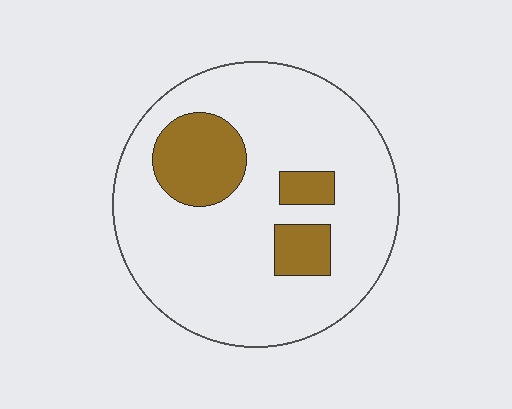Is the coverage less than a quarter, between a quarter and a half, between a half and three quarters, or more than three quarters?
Less than a quarter.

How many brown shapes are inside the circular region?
3.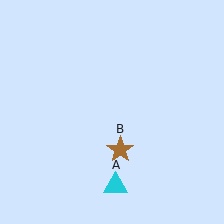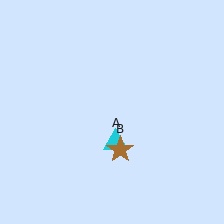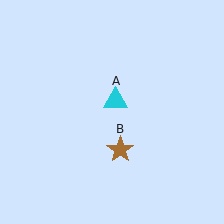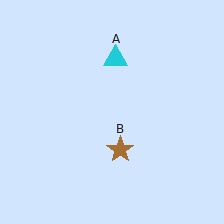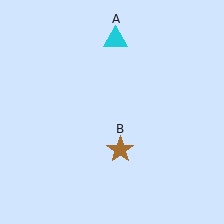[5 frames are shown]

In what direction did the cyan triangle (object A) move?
The cyan triangle (object A) moved up.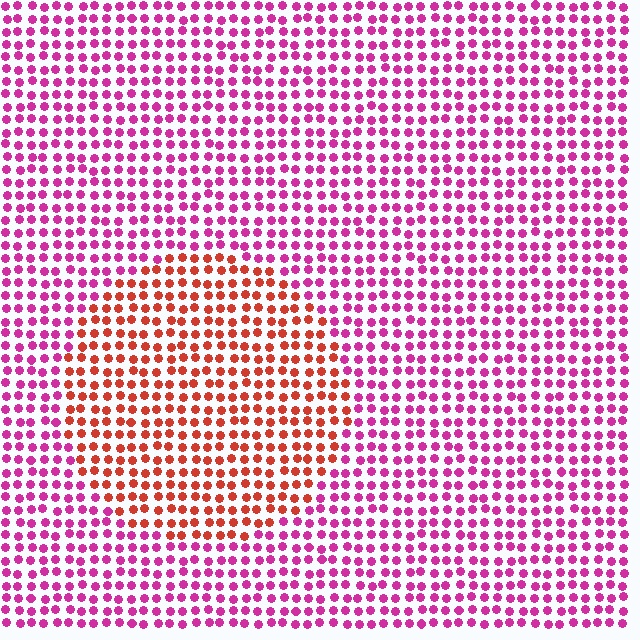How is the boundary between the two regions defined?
The boundary is defined purely by a slight shift in hue (about 48 degrees). Spacing, size, and orientation are identical on both sides.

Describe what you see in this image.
The image is filled with small magenta elements in a uniform arrangement. A circle-shaped region is visible where the elements are tinted to a slightly different hue, forming a subtle color boundary.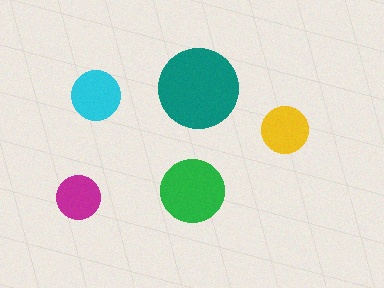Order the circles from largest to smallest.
the teal one, the green one, the cyan one, the yellow one, the magenta one.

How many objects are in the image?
There are 5 objects in the image.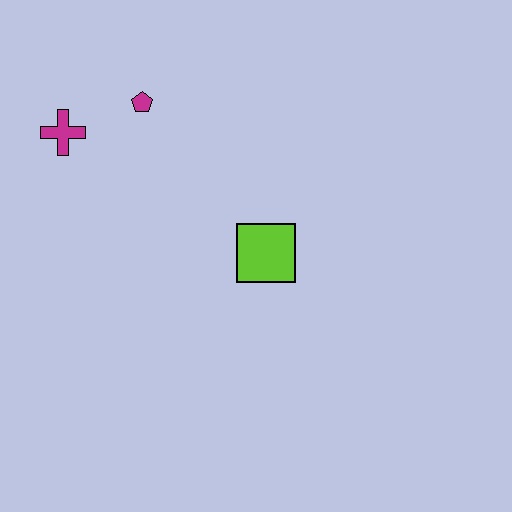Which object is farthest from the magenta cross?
The lime square is farthest from the magenta cross.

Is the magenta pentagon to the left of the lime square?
Yes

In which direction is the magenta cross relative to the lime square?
The magenta cross is to the left of the lime square.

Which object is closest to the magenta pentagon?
The magenta cross is closest to the magenta pentagon.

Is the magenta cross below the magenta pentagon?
Yes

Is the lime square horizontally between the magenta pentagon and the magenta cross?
No